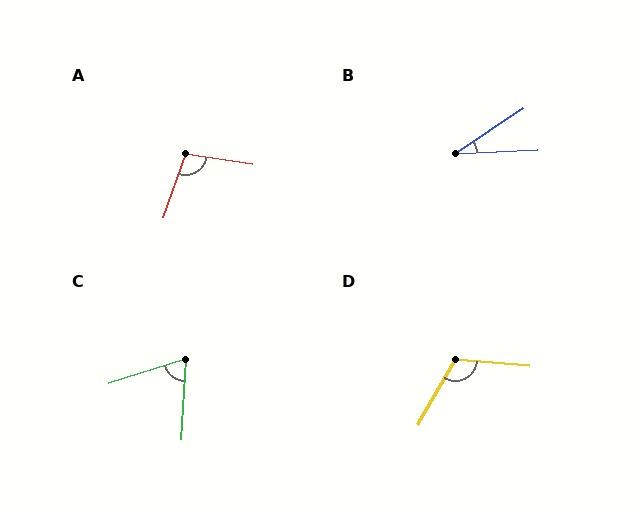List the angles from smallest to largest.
B (31°), C (69°), A (100°), D (115°).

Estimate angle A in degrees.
Approximately 100 degrees.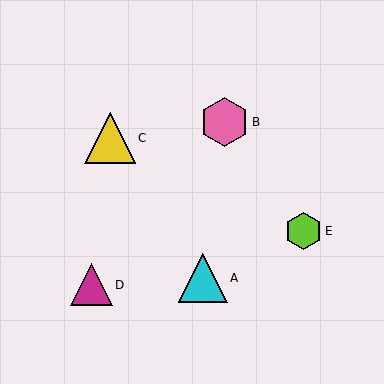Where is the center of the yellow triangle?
The center of the yellow triangle is at (110, 138).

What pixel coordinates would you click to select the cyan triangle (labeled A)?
Click at (203, 278) to select the cyan triangle A.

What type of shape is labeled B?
Shape B is a pink hexagon.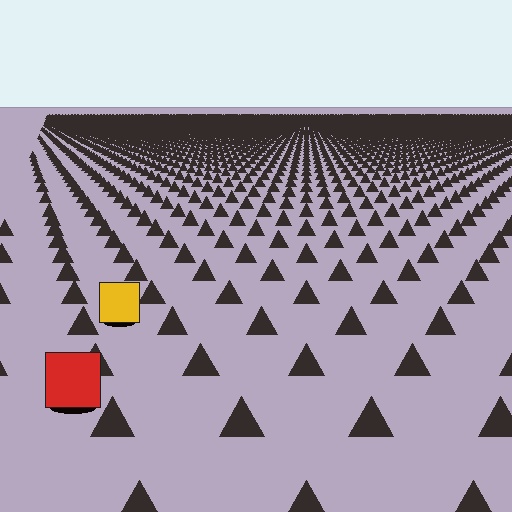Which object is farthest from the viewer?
The yellow square is farthest from the viewer. It appears smaller and the ground texture around it is denser.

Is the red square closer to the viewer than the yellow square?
Yes. The red square is closer — you can tell from the texture gradient: the ground texture is coarser near it.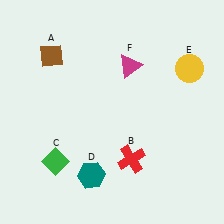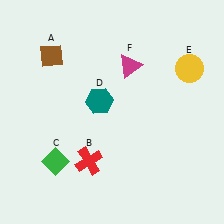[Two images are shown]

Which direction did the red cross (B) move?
The red cross (B) moved left.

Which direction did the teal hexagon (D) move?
The teal hexagon (D) moved up.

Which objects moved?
The objects that moved are: the red cross (B), the teal hexagon (D).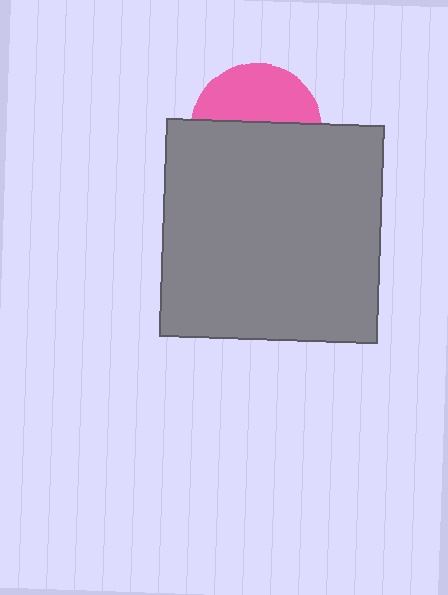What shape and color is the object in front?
The object in front is a gray square.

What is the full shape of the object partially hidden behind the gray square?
The partially hidden object is a pink circle.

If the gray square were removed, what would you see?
You would see the complete pink circle.